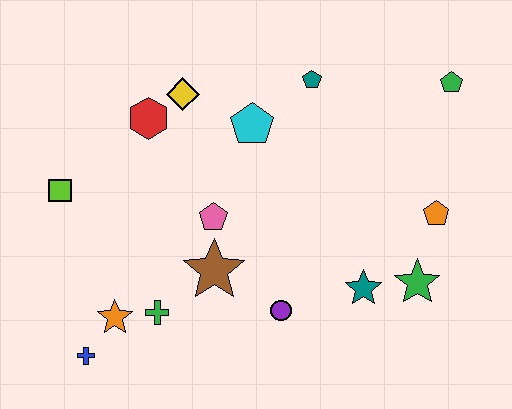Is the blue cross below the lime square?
Yes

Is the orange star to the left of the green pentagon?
Yes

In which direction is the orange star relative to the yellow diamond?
The orange star is below the yellow diamond.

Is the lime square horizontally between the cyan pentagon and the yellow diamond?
No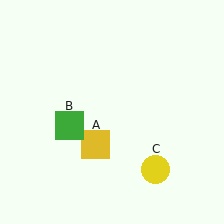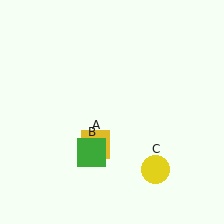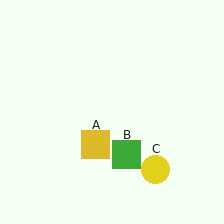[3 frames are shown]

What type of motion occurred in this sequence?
The green square (object B) rotated counterclockwise around the center of the scene.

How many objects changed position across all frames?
1 object changed position: green square (object B).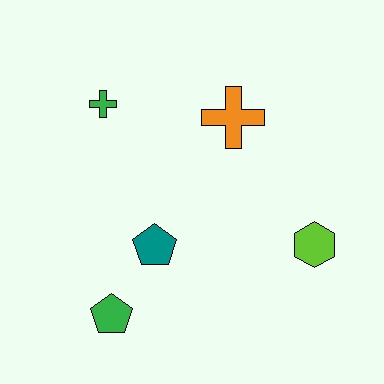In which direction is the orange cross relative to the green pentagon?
The orange cross is above the green pentagon.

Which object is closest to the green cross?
The orange cross is closest to the green cross.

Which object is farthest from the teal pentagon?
The lime hexagon is farthest from the teal pentagon.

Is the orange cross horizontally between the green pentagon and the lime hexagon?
Yes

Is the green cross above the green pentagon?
Yes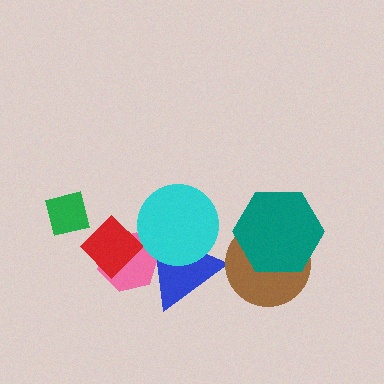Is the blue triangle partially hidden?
Yes, it is partially covered by another shape.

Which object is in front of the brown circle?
The teal hexagon is in front of the brown circle.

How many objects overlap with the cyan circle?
2 objects overlap with the cyan circle.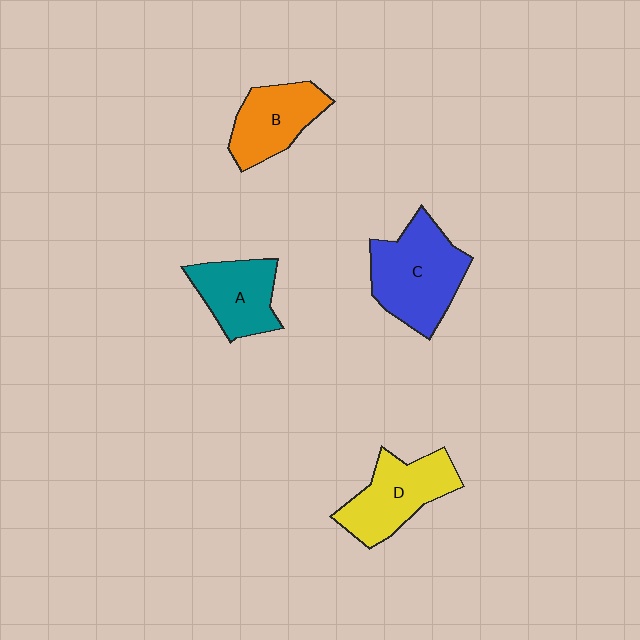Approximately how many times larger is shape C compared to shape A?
Approximately 1.5 times.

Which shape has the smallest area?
Shape A (teal).